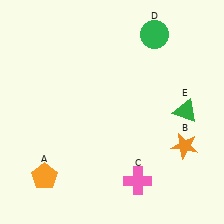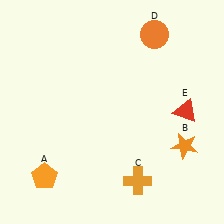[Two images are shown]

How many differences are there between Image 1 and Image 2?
There are 3 differences between the two images.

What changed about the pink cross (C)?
In Image 1, C is pink. In Image 2, it changed to orange.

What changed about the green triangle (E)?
In Image 1, E is green. In Image 2, it changed to red.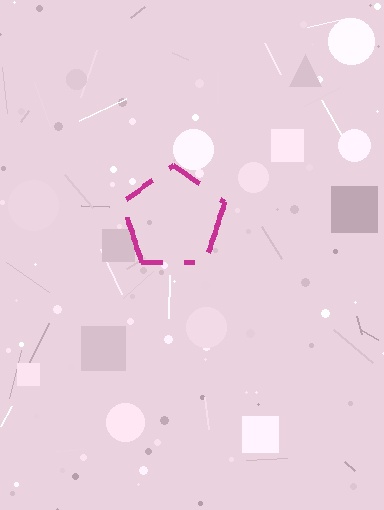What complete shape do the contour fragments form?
The contour fragments form a pentagon.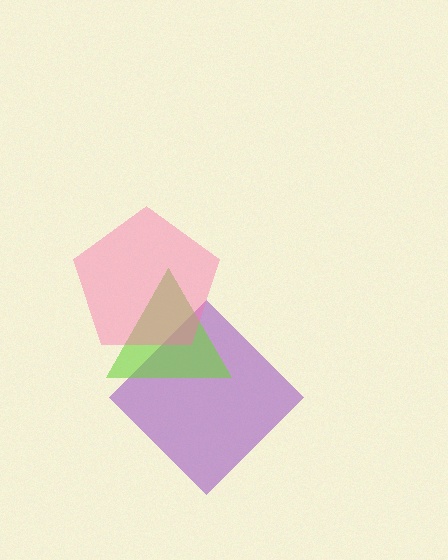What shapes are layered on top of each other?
The layered shapes are: a purple diamond, a lime triangle, a pink pentagon.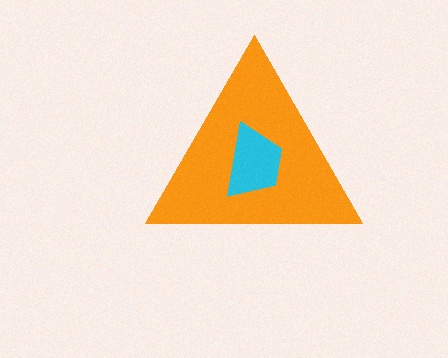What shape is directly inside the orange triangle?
The cyan trapezoid.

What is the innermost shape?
The cyan trapezoid.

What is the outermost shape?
The orange triangle.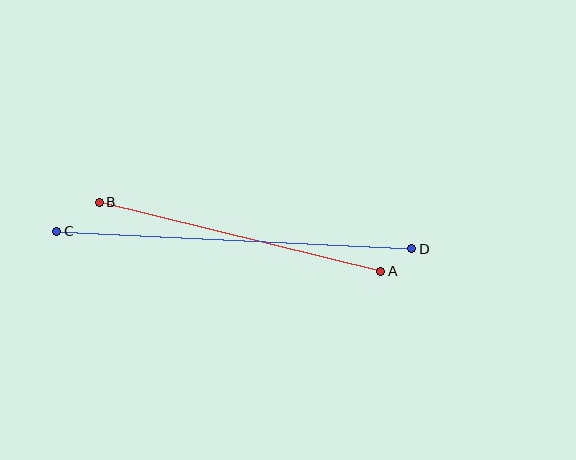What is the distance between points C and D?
The distance is approximately 356 pixels.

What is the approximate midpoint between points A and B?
The midpoint is at approximately (240, 237) pixels.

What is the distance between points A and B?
The distance is approximately 290 pixels.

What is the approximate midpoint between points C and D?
The midpoint is at approximately (234, 240) pixels.